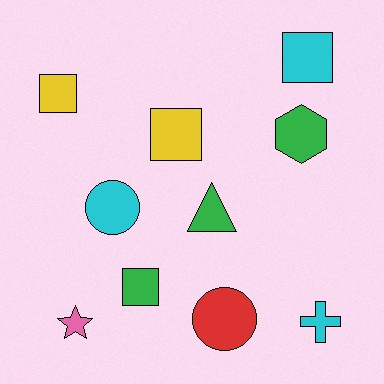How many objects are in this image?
There are 10 objects.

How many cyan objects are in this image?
There are 3 cyan objects.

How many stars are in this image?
There is 1 star.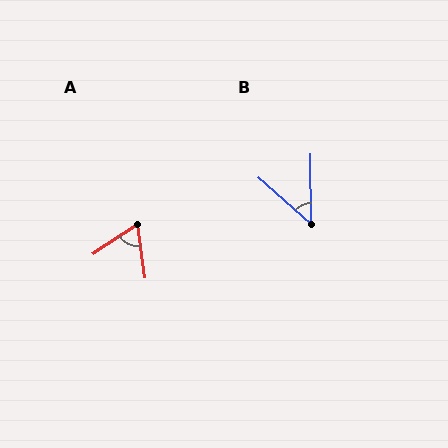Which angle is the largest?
A, at approximately 64 degrees.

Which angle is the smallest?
B, at approximately 48 degrees.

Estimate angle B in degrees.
Approximately 48 degrees.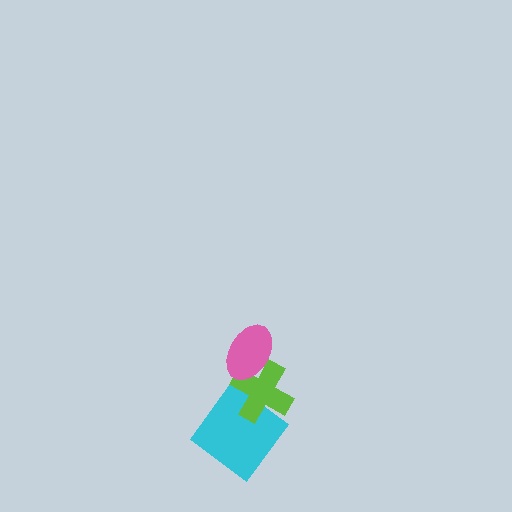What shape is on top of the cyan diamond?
The lime cross is on top of the cyan diamond.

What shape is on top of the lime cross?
The pink ellipse is on top of the lime cross.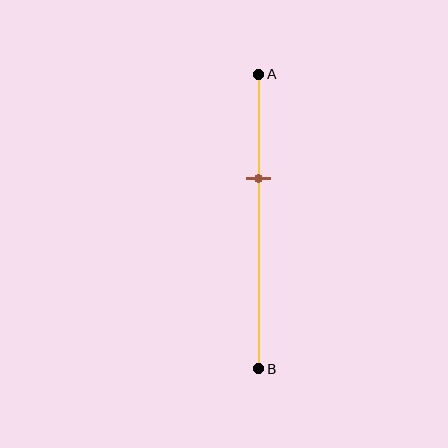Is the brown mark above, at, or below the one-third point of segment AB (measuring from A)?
The brown mark is approximately at the one-third point of segment AB.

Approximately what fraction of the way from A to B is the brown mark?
The brown mark is approximately 35% of the way from A to B.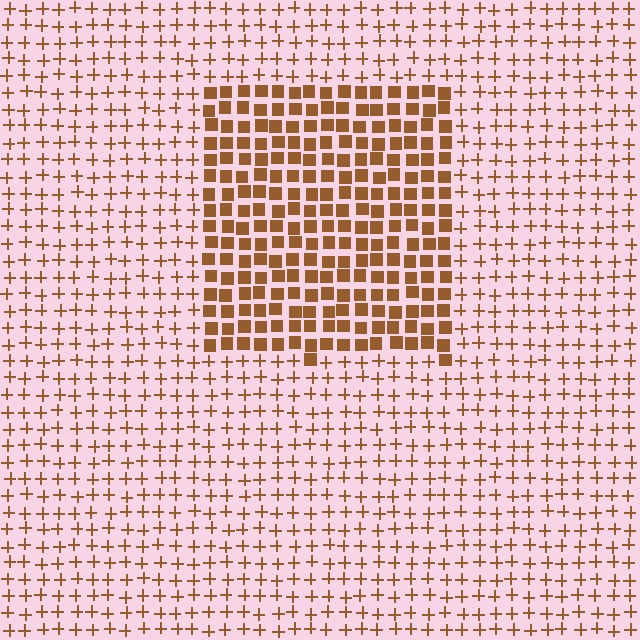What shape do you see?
I see a rectangle.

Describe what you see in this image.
The image is filled with small brown elements arranged in a uniform grid. A rectangle-shaped region contains squares, while the surrounding area contains plus signs. The boundary is defined purely by the change in element shape.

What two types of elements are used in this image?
The image uses squares inside the rectangle region and plus signs outside it.